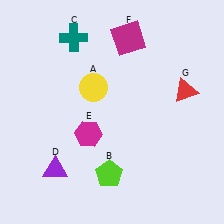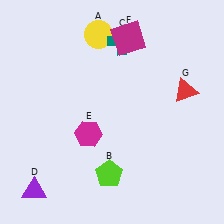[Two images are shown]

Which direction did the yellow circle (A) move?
The yellow circle (A) moved up.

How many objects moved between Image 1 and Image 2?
3 objects moved between the two images.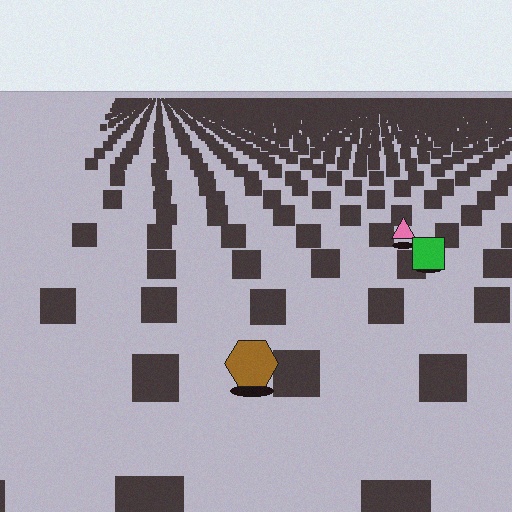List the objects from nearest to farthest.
From nearest to farthest: the brown hexagon, the green square, the pink triangle.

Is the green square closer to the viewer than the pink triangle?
Yes. The green square is closer — you can tell from the texture gradient: the ground texture is coarser near it.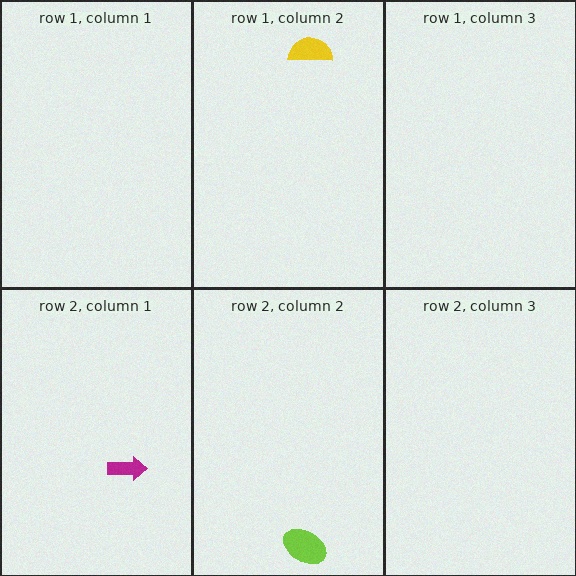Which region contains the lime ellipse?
The row 2, column 2 region.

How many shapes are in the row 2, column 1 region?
1.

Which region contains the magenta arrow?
The row 2, column 1 region.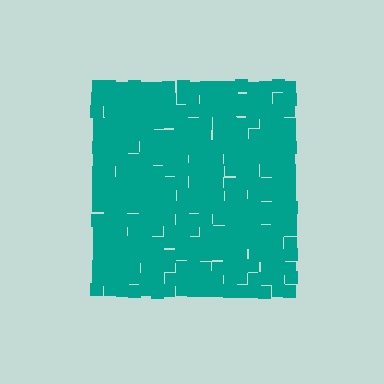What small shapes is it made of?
It is made of small squares.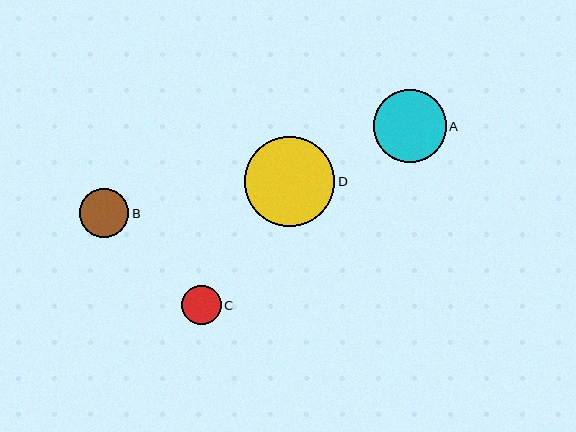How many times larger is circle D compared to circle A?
Circle D is approximately 1.2 times the size of circle A.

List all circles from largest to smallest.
From largest to smallest: D, A, B, C.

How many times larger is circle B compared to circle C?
Circle B is approximately 1.2 times the size of circle C.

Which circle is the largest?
Circle D is the largest with a size of approximately 90 pixels.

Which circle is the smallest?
Circle C is the smallest with a size of approximately 39 pixels.